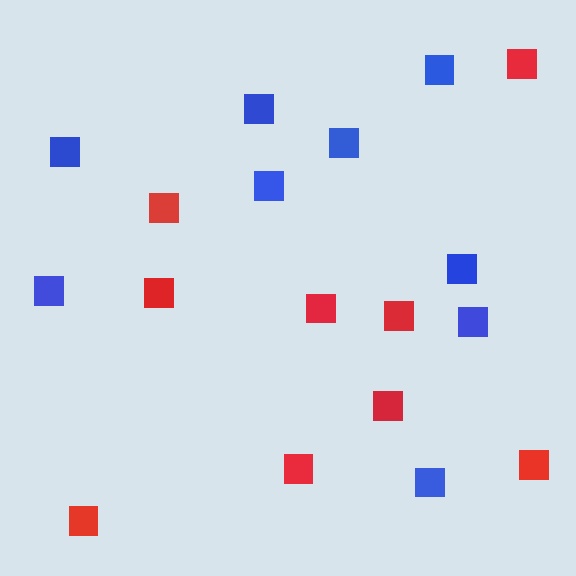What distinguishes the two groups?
There are 2 groups: one group of blue squares (9) and one group of red squares (9).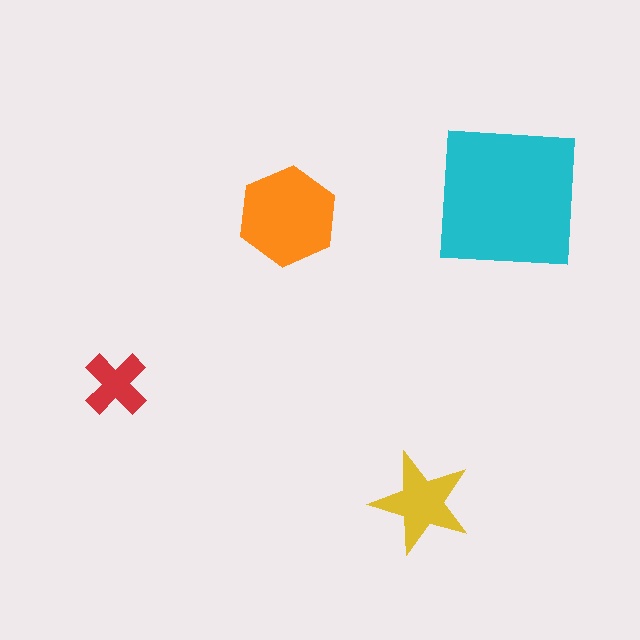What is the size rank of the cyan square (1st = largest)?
1st.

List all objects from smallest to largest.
The red cross, the yellow star, the orange hexagon, the cyan square.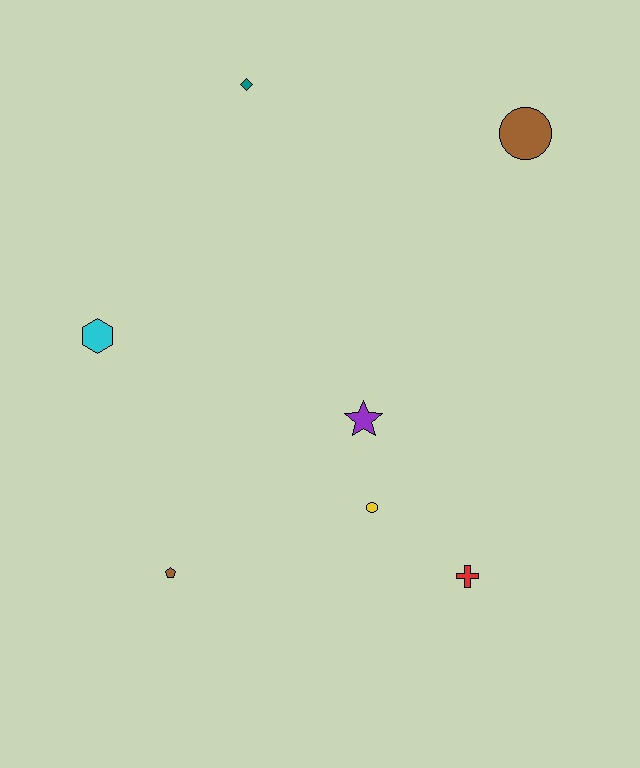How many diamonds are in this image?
There is 1 diamond.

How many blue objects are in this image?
There are no blue objects.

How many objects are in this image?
There are 7 objects.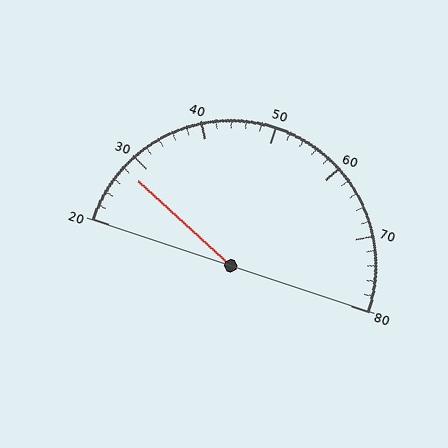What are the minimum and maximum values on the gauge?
The gauge ranges from 20 to 80.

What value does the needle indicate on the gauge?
The needle indicates approximately 28.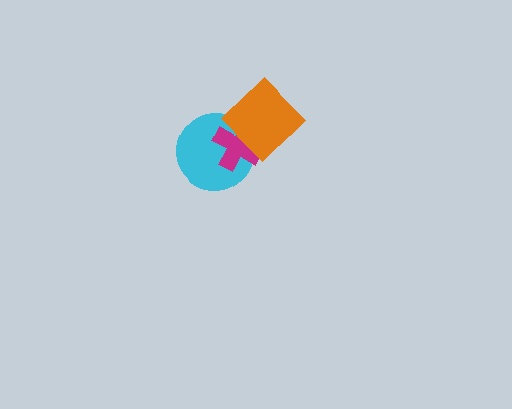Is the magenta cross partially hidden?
Yes, it is partially covered by another shape.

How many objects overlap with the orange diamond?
2 objects overlap with the orange diamond.